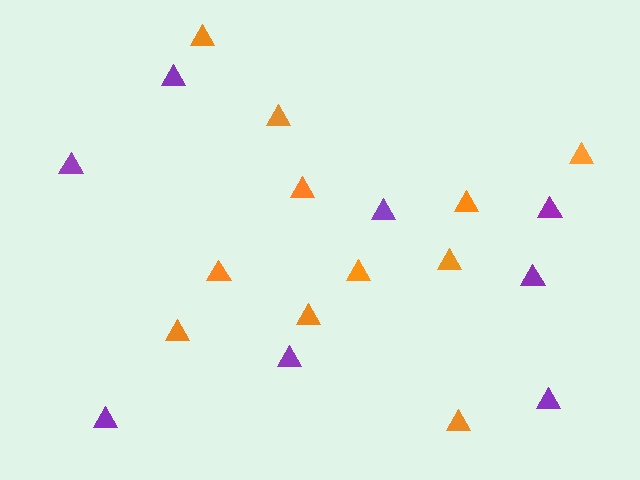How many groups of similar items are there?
There are 2 groups: one group of orange triangles (11) and one group of purple triangles (8).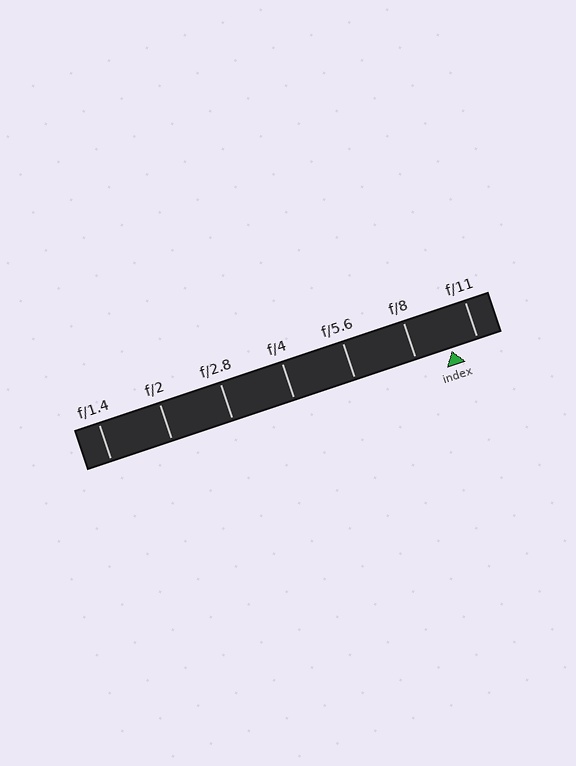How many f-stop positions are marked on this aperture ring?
There are 7 f-stop positions marked.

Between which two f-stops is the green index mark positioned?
The index mark is between f/8 and f/11.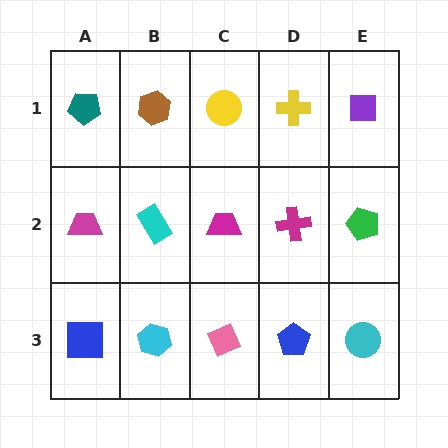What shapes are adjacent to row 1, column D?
A magenta cross (row 2, column D), a yellow circle (row 1, column C), a purple square (row 1, column E).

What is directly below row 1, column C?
A magenta trapezoid.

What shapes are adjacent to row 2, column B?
A brown hexagon (row 1, column B), a cyan hexagon (row 3, column B), a magenta trapezoid (row 2, column A), a magenta trapezoid (row 2, column C).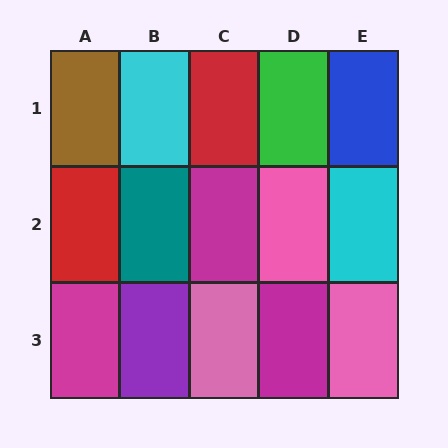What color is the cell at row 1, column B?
Cyan.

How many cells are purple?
1 cell is purple.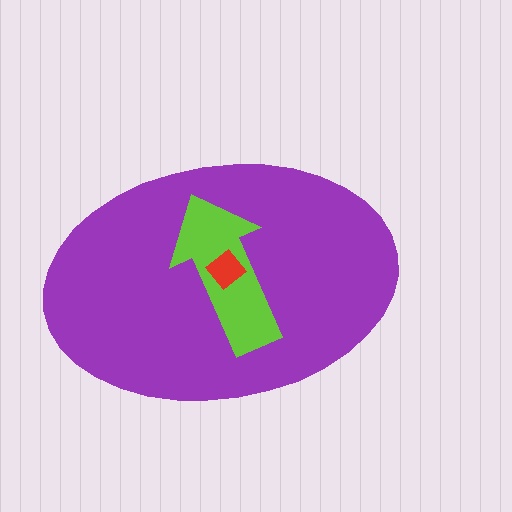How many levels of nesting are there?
3.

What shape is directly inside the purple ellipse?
The lime arrow.